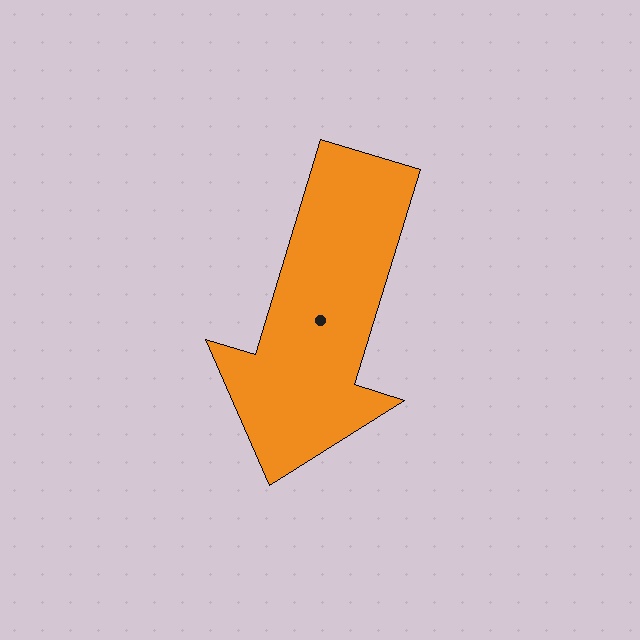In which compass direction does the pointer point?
South.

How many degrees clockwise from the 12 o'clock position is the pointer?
Approximately 197 degrees.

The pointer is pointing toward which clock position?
Roughly 7 o'clock.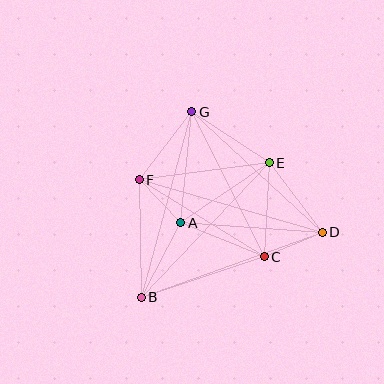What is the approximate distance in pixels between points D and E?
The distance between D and E is approximately 87 pixels.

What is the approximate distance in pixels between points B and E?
The distance between B and E is approximately 186 pixels.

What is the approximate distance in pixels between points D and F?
The distance between D and F is approximately 190 pixels.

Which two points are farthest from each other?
Points B and D are farthest from each other.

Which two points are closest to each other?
Points A and F are closest to each other.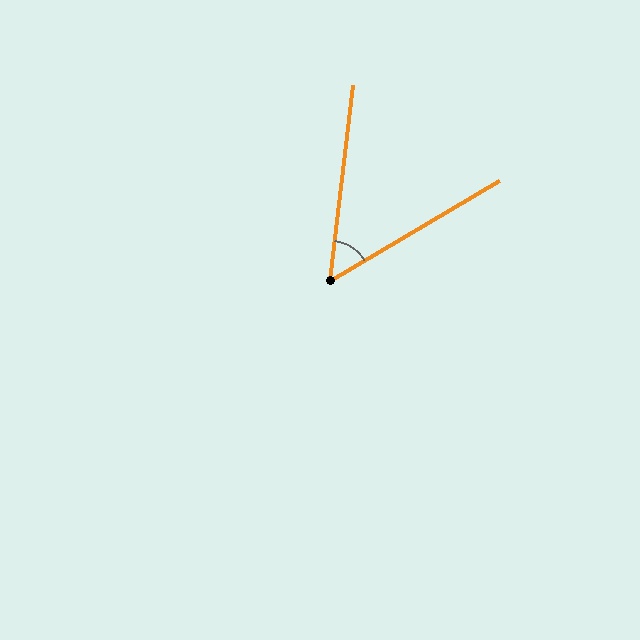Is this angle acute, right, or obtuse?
It is acute.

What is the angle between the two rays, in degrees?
Approximately 53 degrees.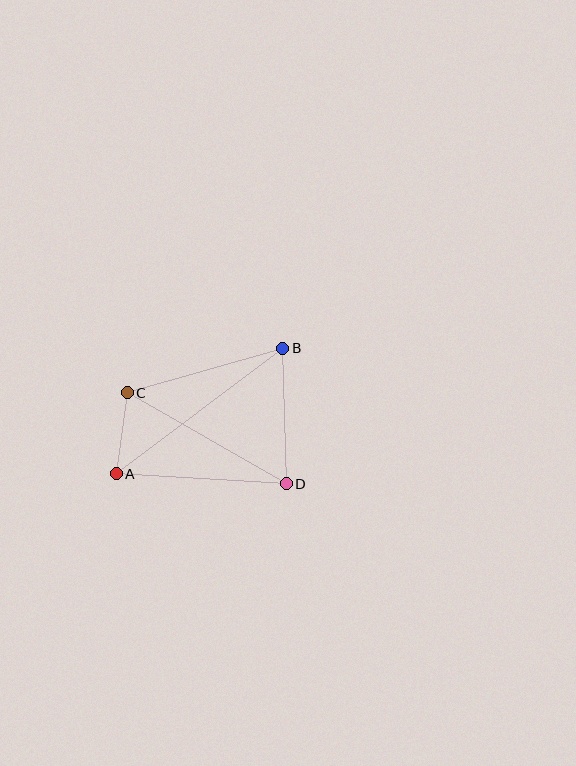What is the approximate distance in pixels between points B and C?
The distance between B and C is approximately 162 pixels.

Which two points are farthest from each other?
Points A and B are farthest from each other.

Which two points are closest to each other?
Points A and C are closest to each other.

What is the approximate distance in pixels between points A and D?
The distance between A and D is approximately 170 pixels.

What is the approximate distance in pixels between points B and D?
The distance between B and D is approximately 136 pixels.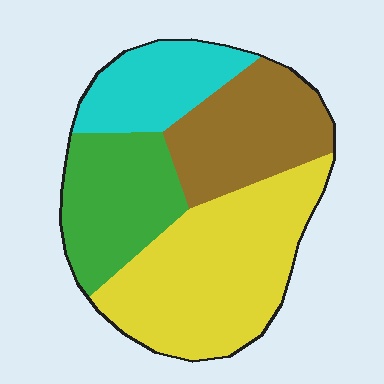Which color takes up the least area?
Cyan, at roughly 15%.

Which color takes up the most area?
Yellow, at roughly 40%.